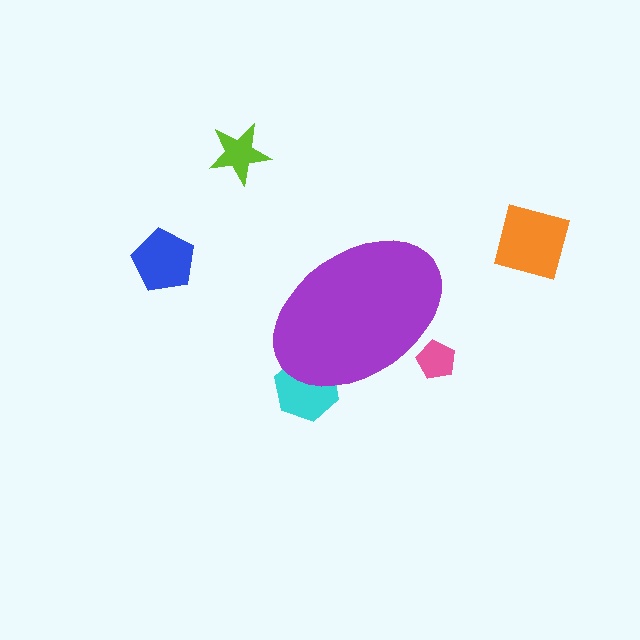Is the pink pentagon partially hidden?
Yes, the pink pentagon is partially hidden behind the purple ellipse.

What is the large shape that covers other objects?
A purple ellipse.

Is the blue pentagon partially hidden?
No, the blue pentagon is fully visible.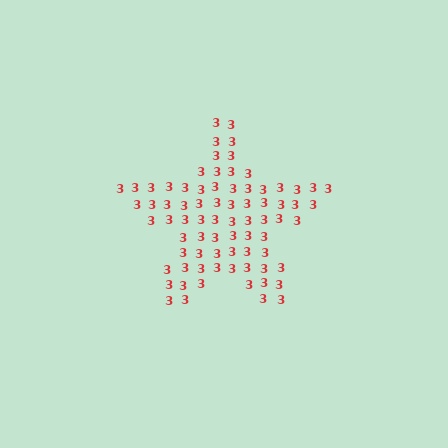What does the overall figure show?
The overall figure shows a star.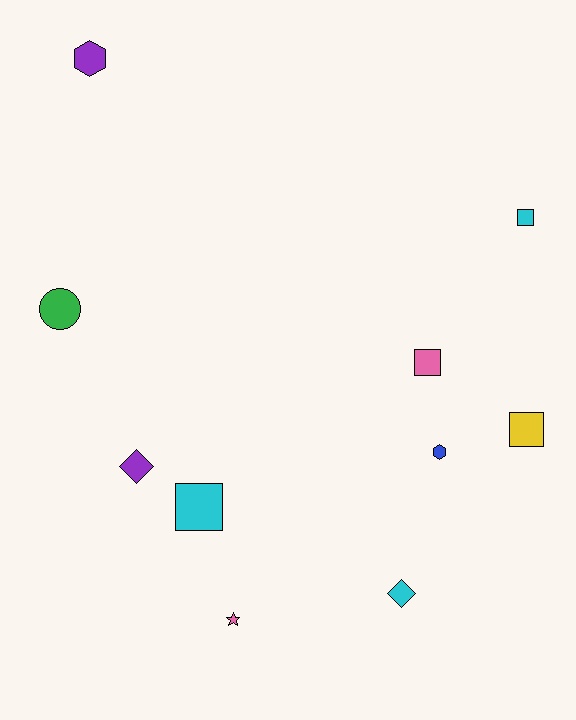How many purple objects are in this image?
There are 2 purple objects.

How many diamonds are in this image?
There are 2 diamonds.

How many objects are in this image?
There are 10 objects.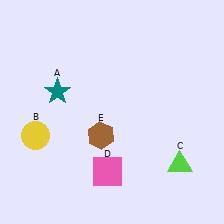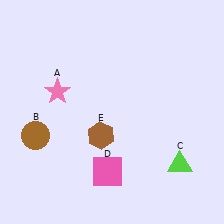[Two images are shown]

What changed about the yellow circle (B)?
In Image 1, B is yellow. In Image 2, it changed to brown.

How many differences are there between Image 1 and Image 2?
There are 2 differences between the two images.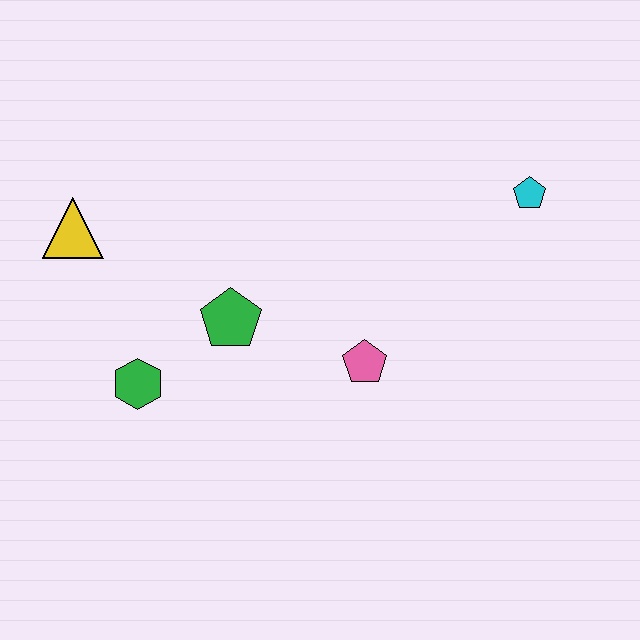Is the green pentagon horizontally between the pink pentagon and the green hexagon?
Yes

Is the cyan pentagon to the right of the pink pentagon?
Yes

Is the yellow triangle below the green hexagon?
No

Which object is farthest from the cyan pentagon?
The yellow triangle is farthest from the cyan pentagon.